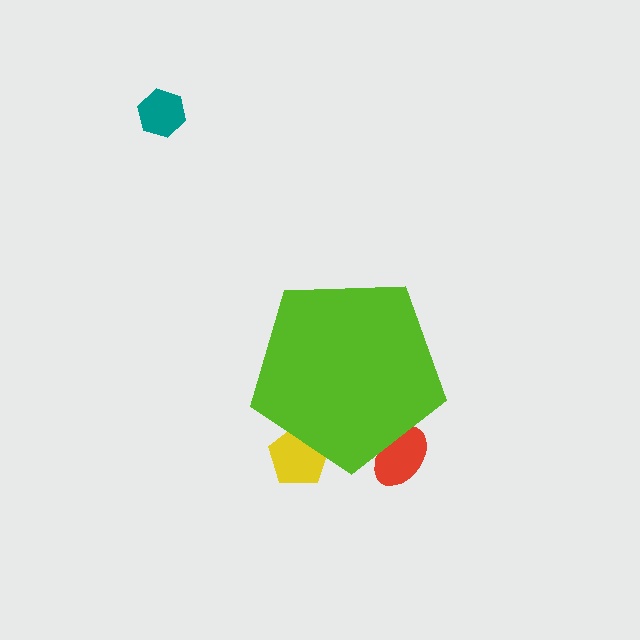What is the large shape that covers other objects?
A lime pentagon.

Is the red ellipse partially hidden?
Yes, the red ellipse is partially hidden behind the lime pentagon.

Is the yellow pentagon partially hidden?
Yes, the yellow pentagon is partially hidden behind the lime pentagon.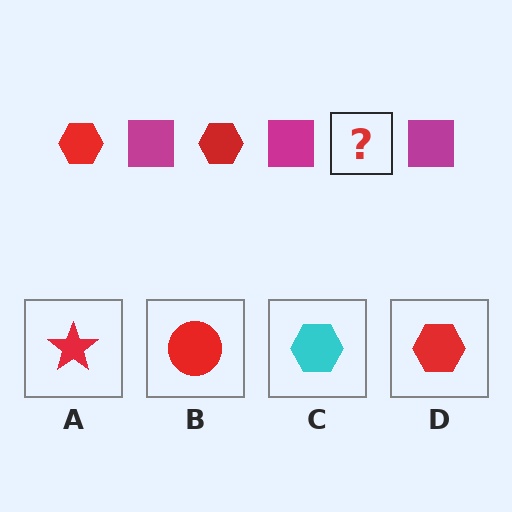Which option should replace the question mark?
Option D.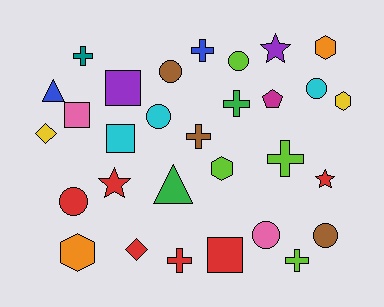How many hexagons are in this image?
There are 4 hexagons.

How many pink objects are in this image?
There are 2 pink objects.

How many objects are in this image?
There are 30 objects.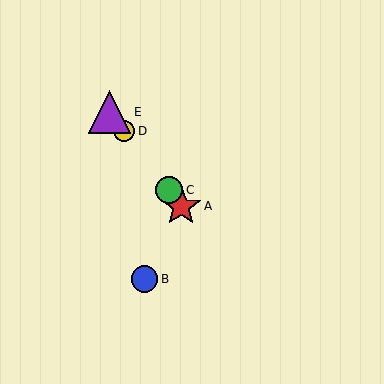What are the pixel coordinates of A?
Object A is at (181, 206).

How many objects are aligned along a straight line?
4 objects (A, C, D, E) are aligned along a straight line.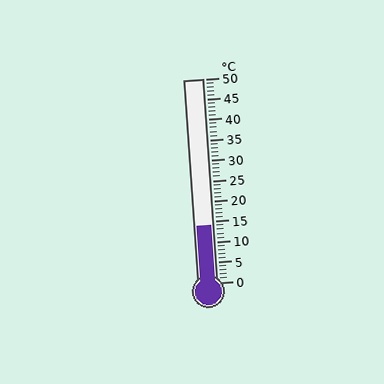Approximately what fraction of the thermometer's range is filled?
The thermometer is filled to approximately 30% of its range.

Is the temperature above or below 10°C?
The temperature is above 10°C.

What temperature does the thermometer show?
The thermometer shows approximately 14°C.